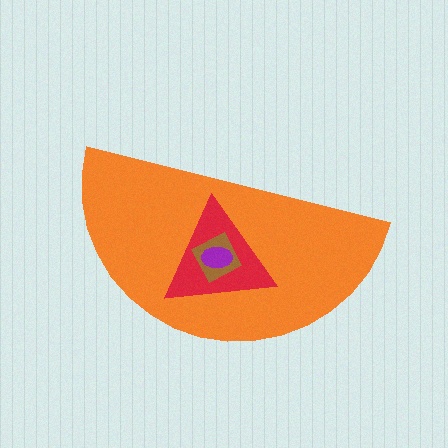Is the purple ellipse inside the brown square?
Yes.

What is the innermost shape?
The purple ellipse.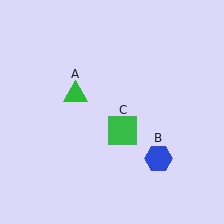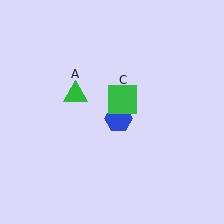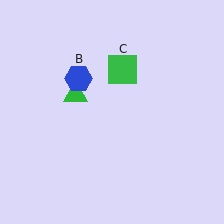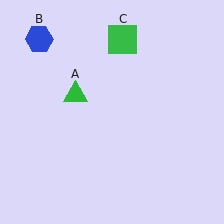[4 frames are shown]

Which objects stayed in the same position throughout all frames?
Green triangle (object A) remained stationary.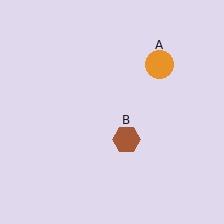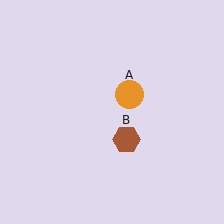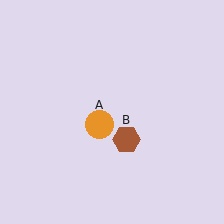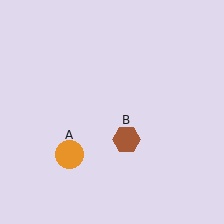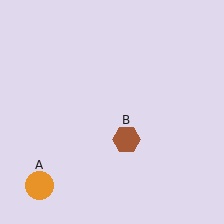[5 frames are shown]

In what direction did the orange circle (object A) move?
The orange circle (object A) moved down and to the left.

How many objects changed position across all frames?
1 object changed position: orange circle (object A).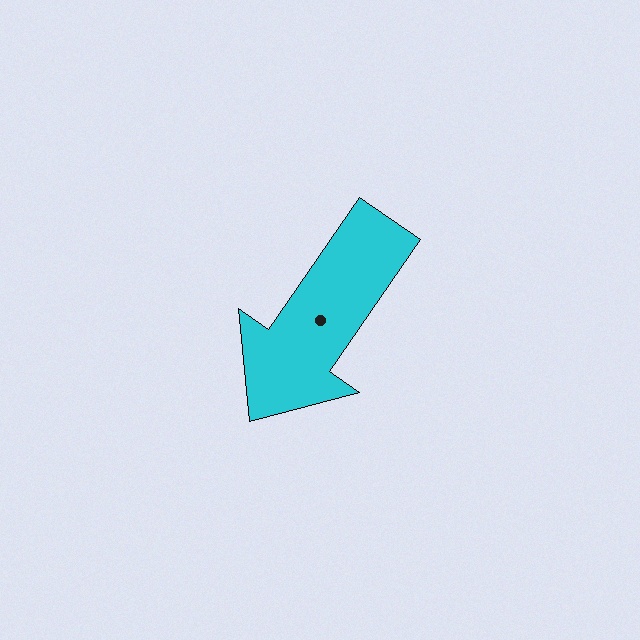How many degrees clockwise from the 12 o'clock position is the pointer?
Approximately 215 degrees.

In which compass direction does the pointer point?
Southwest.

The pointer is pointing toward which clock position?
Roughly 7 o'clock.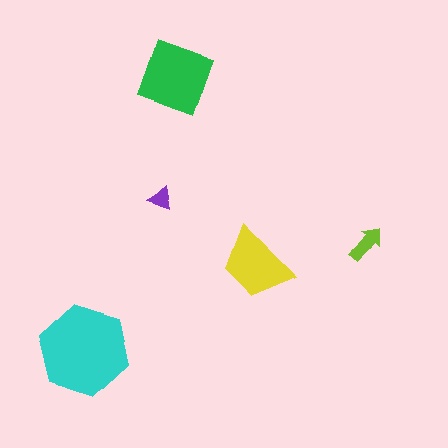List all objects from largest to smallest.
The cyan hexagon, the green diamond, the yellow trapezoid, the lime arrow, the purple triangle.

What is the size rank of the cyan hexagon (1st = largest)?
1st.